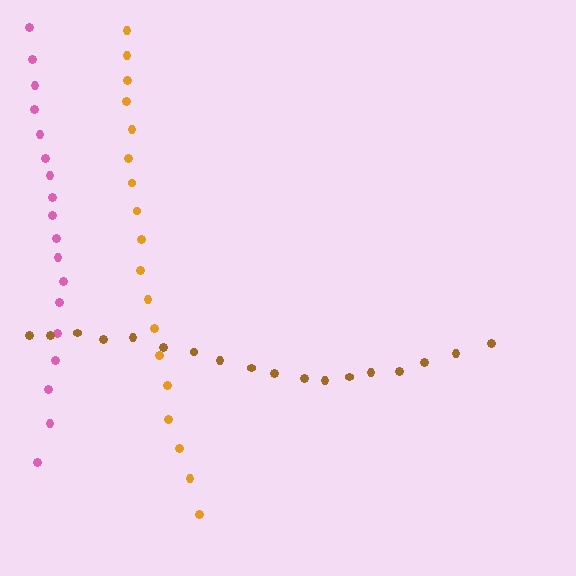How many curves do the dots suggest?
There are 3 distinct paths.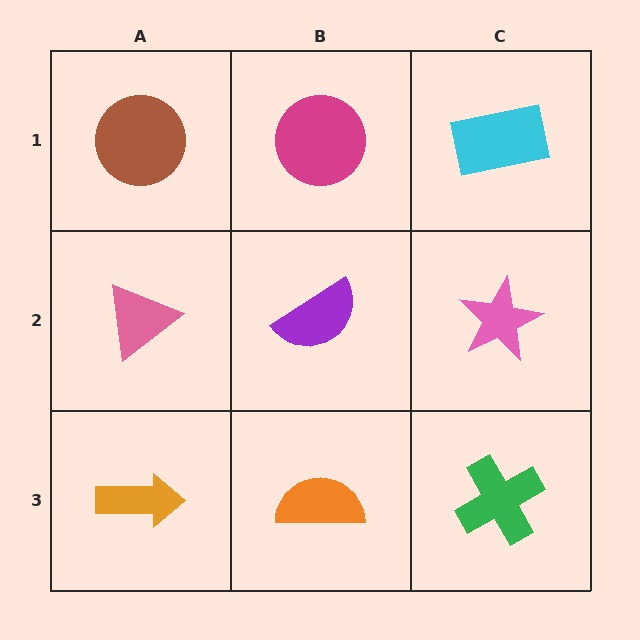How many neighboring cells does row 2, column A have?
3.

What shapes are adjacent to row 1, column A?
A pink triangle (row 2, column A), a magenta circle (row 1, column B).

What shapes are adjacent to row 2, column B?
A magenta circle (row 1, column B), an orange semicircle (row 3, column B), a pink triangle (row 2, column A), a pink star (row 2, column C).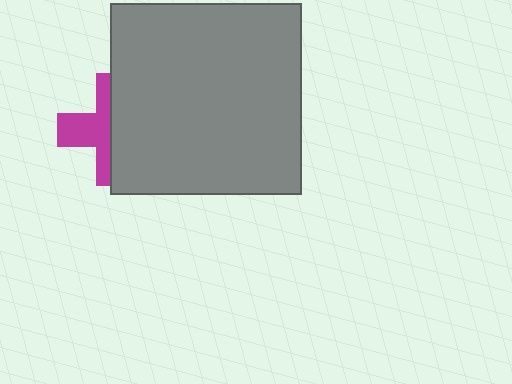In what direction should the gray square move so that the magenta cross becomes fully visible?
The gray square should move right. That is the shortest direction to clear the overlap and leave the magenta cross fully visible.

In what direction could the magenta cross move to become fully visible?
The magenta cross could move left. That would shift it out from behind the gray square entirely.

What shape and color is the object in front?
The object in front is a gray square.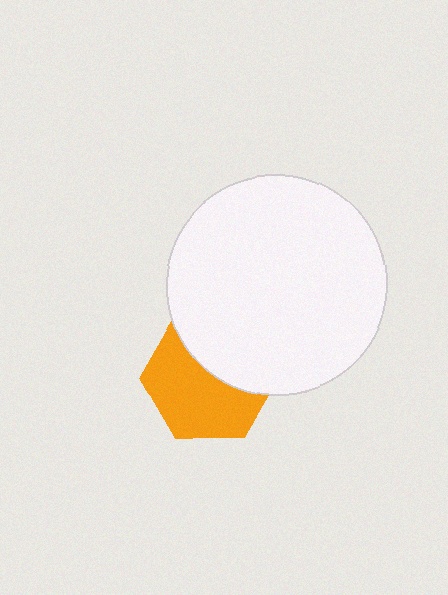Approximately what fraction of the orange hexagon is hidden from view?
Roughly 41% of the orange hexagon is hidden behind the white circle.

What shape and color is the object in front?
The object in front is a white circle.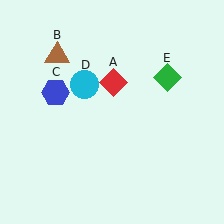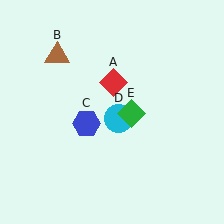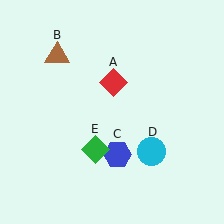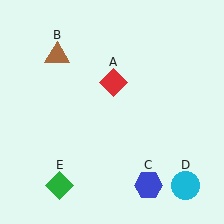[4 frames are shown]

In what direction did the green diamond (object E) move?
The green diamond (object E) moved down and to the left.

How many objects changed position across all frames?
3 objects changed position: blue hexagon (object C), cyan circle (object D), green diamond (object E).